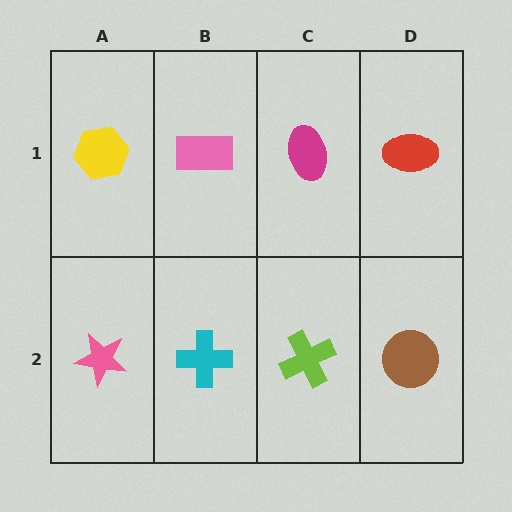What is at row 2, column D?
A brown circle.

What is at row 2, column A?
A pink star.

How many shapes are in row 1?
4 shapes.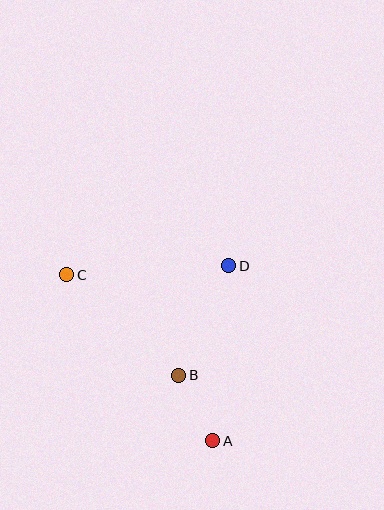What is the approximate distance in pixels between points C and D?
The distance between C and D is approximately 163 pixels.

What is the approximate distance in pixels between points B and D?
The distance between B and D is approximately 120 pixels.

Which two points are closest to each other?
Points A and B are closest to each other.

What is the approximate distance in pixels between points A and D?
The distance between A and D is approximately 175 pixels.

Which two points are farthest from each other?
Points A and C are farthest from each other.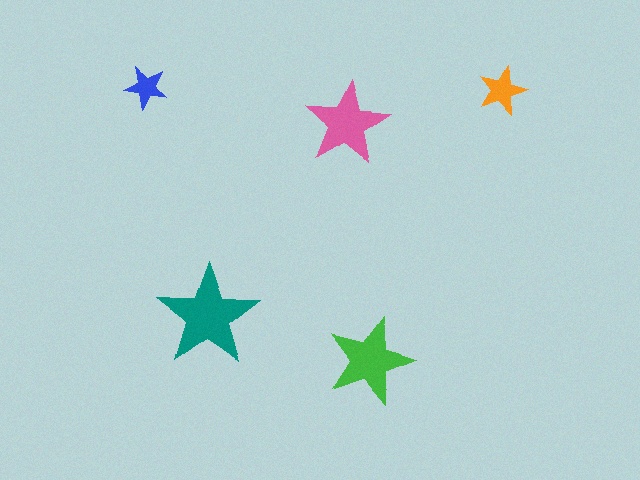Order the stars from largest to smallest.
the teal one, the green one, the pink one, the orange one, the blue one.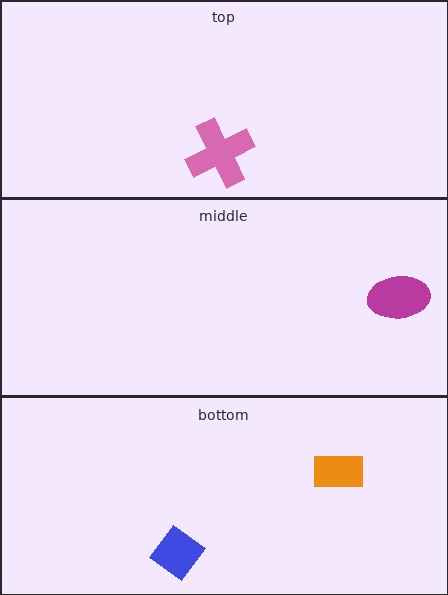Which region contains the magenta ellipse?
The middle region.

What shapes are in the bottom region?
The blue diamond, the orange rectangle.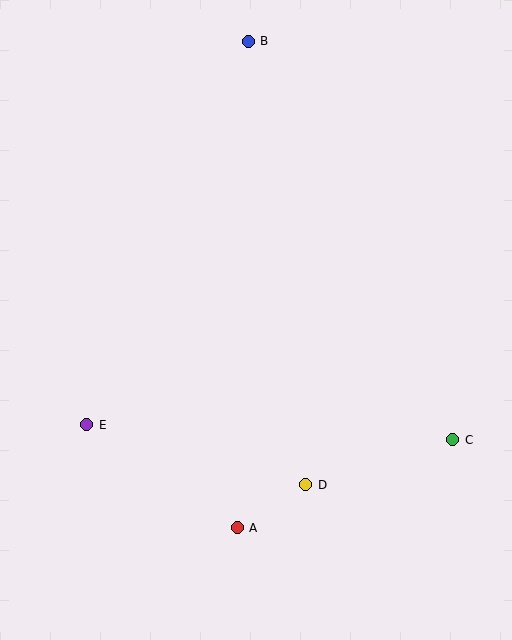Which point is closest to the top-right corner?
Point B is closest to the top-right corner.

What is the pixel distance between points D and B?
The distance between D and B is 447 pixels.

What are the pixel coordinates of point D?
Point D is at (306, 485).